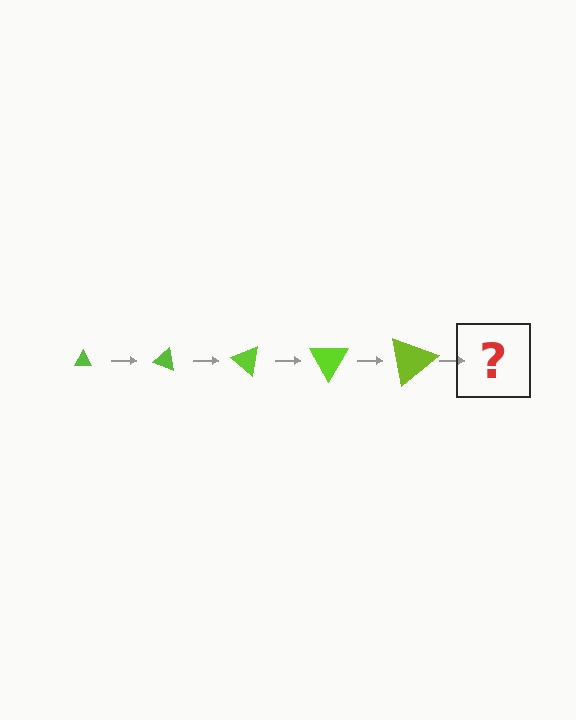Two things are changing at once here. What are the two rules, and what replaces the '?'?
The two rules are that the triangle grows larger each step and it rotates 20 degrees each step. The '?' should be a triangle, larger than the previous one and rotated 100 degrees from the start.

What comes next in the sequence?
The next element should be a triangle, larger than the previous one and rotated 100 degrees from the start.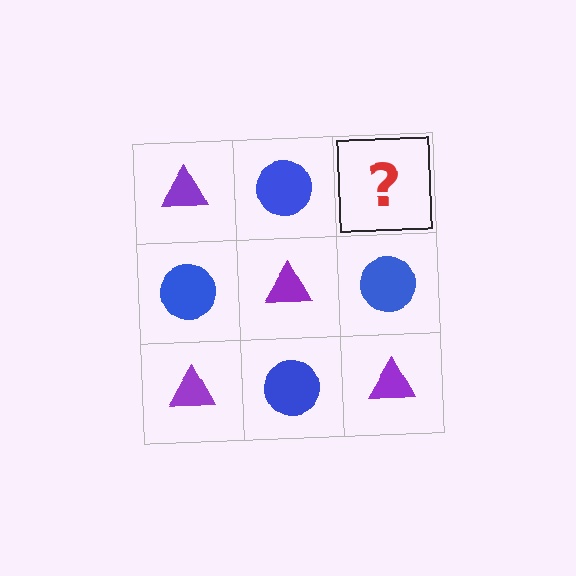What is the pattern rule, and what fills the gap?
The rule is that it alternates purple triangle and blue circle in a checkerboard pattern. The gap should be filled with a purple triangle.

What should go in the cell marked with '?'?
The missing cell should contain a purple triangle.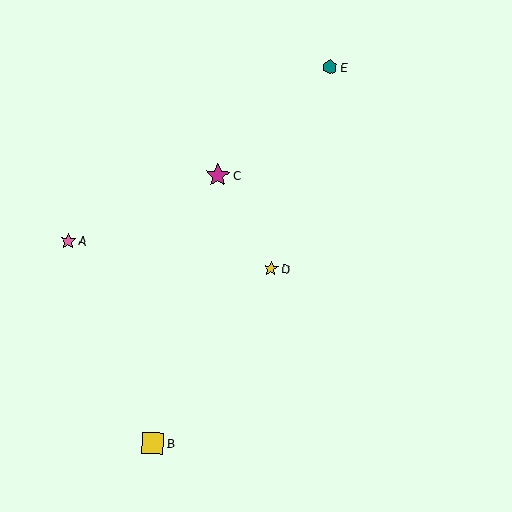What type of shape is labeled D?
Shape D is a yellow star.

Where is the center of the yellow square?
The center of the yellow square is at (153, 443).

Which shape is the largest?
The magenta star (labeled C) is the largest.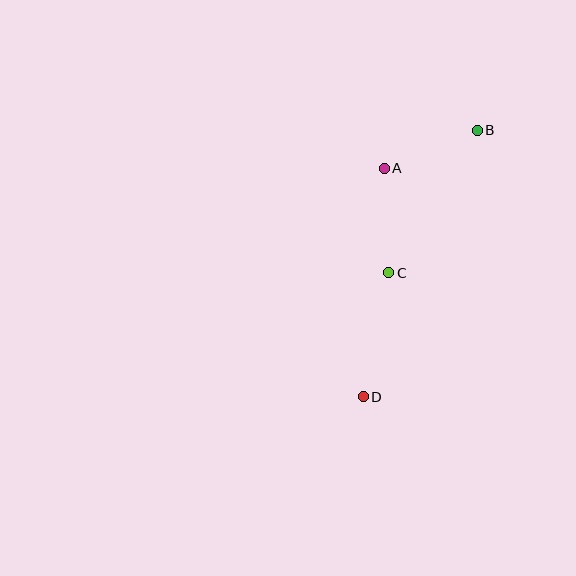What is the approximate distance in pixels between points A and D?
The distance between A and D is approximately 229 pixels.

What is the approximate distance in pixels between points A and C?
The distance between A and C is approximately 104 pixels.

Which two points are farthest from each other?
Points B and D are farthest from each other.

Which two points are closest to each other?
Points A and B are closest to each other.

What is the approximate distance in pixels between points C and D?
The distance between C and D is approximately 127 pixels.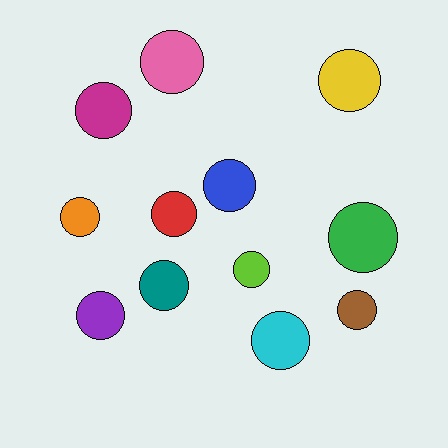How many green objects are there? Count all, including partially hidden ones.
There is 1 green object.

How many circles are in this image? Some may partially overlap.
There are 12 circles.